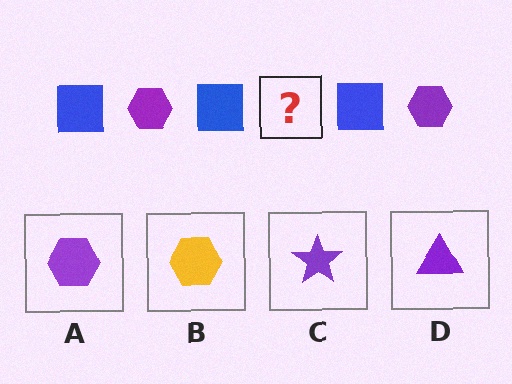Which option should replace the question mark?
Option A.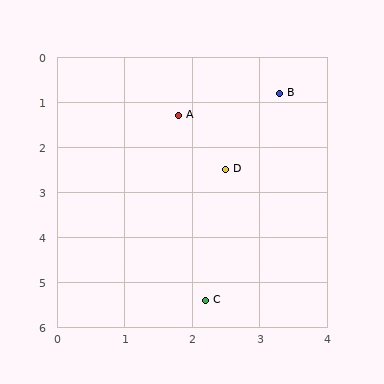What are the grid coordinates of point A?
Point A is at approximately (1.8, 1.3).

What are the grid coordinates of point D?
Point D is at approximately (2.5, 2.5).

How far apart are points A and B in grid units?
Points A and B are about 1.6 grid units apart.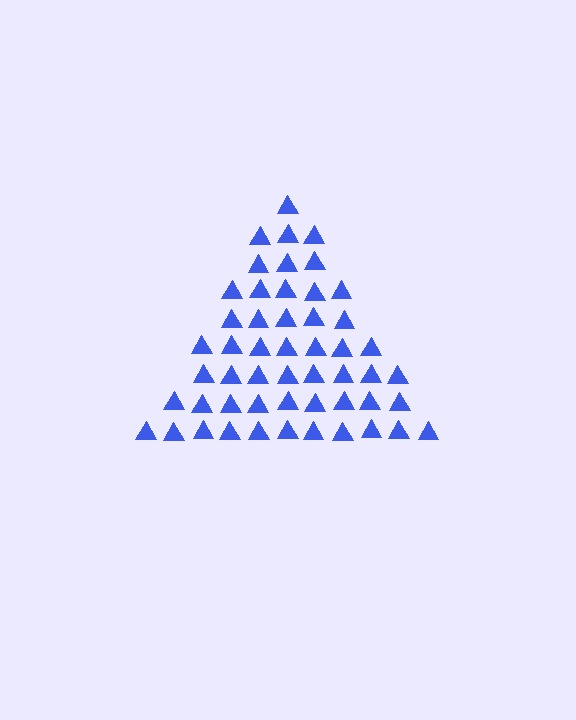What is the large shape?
The large shape is a triangle.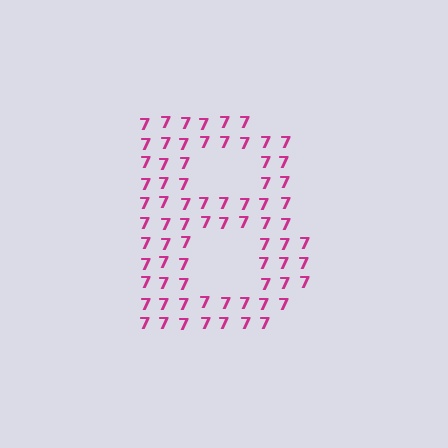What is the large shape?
The large shape is the letter B.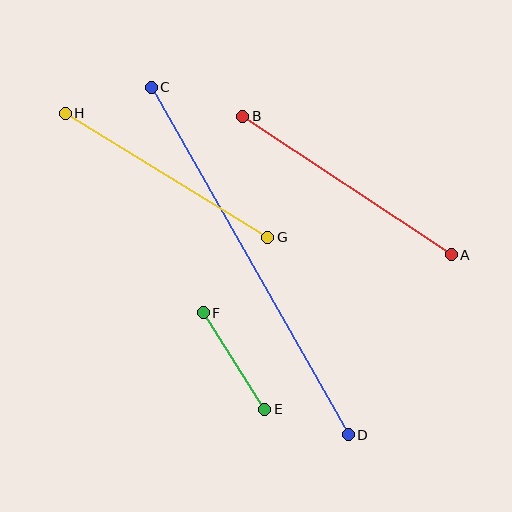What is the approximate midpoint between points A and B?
The midpoint is at approximately (347, 186) pixels.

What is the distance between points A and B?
The distance is approximately 250 pixels.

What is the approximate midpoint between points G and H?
The midpoint is at approximately (167, 175) pixels.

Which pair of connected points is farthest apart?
Points C and D are farthest apart.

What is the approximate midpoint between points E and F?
The midpoint is at approximately (234, 361) pixels.